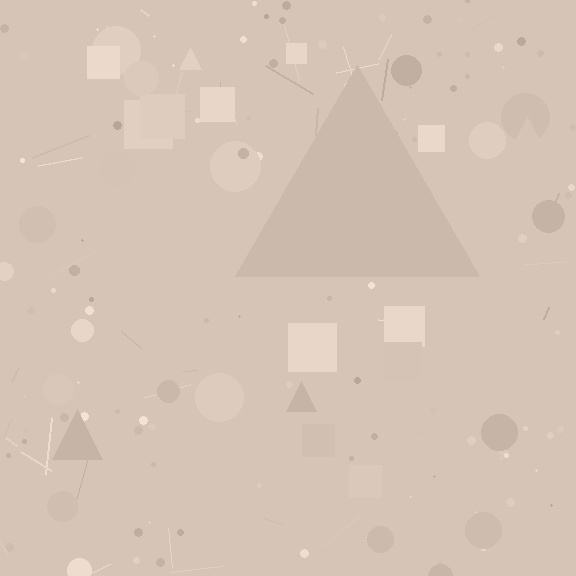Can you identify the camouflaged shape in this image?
The camouflaged shape is a triangle.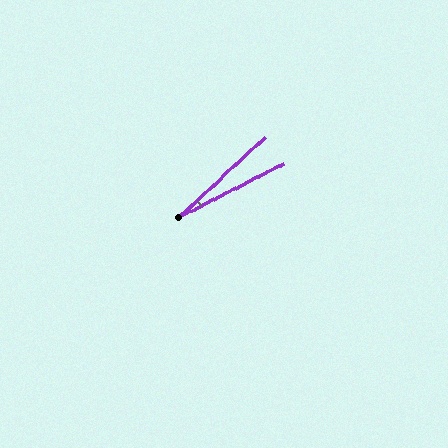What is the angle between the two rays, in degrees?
Approximately 16 degrees.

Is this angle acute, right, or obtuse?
It is acute.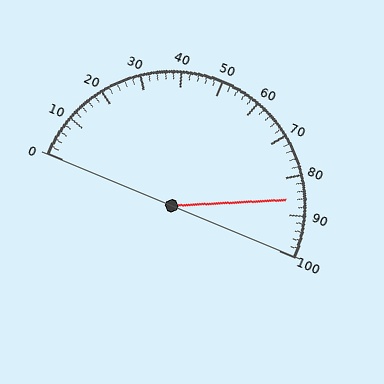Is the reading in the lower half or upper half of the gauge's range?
The reading is in the upper half of the range (0 to 100).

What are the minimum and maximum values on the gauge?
The gauge ranges from 0 to 100.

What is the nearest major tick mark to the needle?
The nearest major tick mark is 90.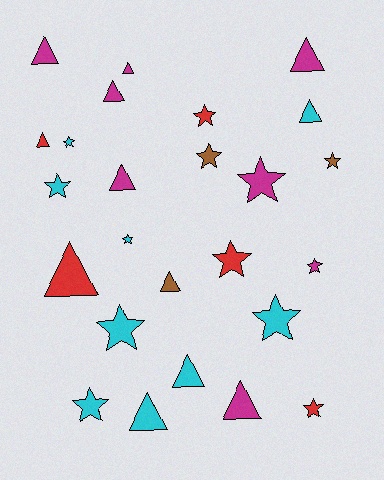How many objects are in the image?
There are 25 objects.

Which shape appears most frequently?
Star, with 13 objects.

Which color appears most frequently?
Cyan, with 9 objects.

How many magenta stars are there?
There are 2 magenta stars.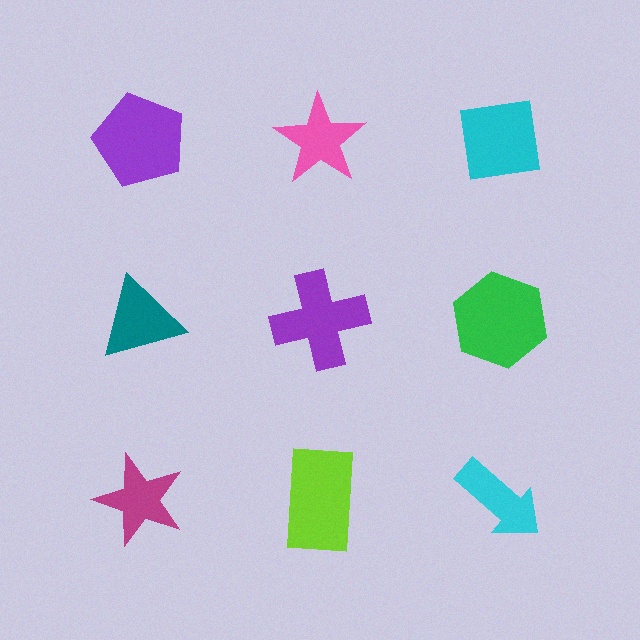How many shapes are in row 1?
3 shapes.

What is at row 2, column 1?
A teal triangle.